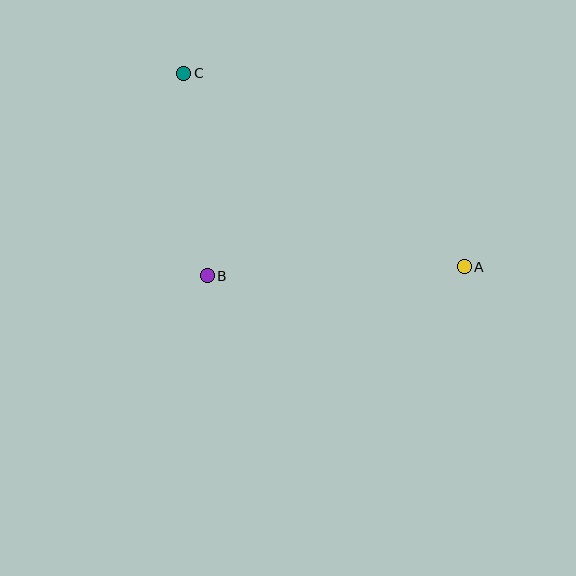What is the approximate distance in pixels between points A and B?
The distance between A and B is approximately 257 pixels.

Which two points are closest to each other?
Points B and C are closest to each other.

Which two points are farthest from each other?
Points A and C are farthest from each other.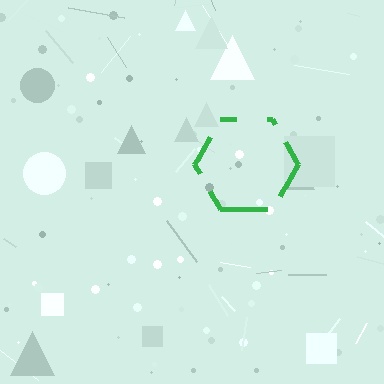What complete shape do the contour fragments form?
The contour fragments form a hexagon.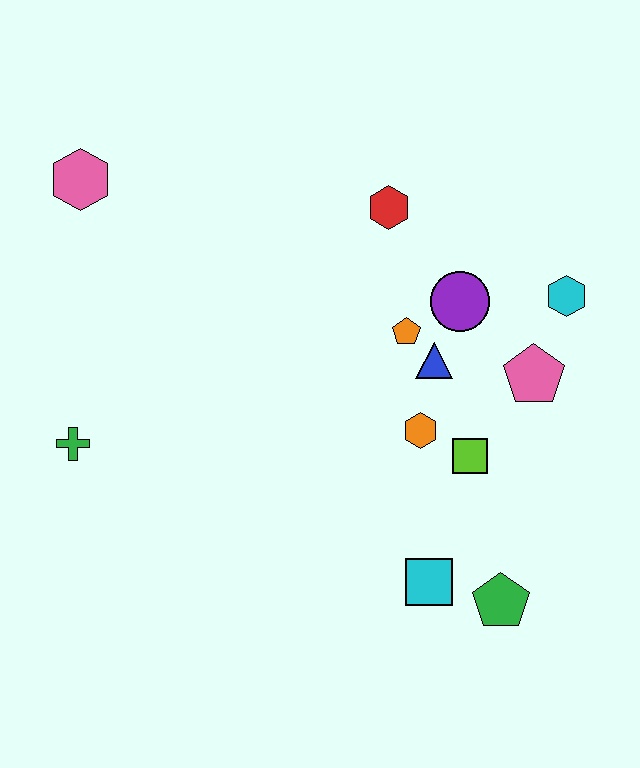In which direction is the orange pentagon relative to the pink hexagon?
The orange pentagon is to the right of the pink hexagon.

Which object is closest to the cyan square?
The green pentagon is closest to the cyan square.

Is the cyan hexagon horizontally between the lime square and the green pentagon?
No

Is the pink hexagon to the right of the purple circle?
No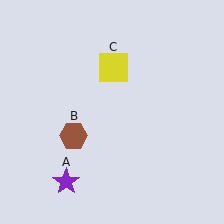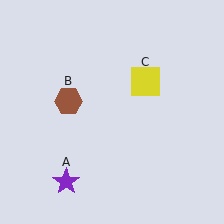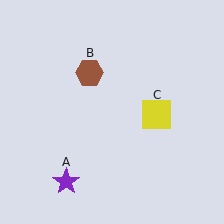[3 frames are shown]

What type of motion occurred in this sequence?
The brown hexagon (object B), yellow square (object C) rotated clockwise around the center of the scene.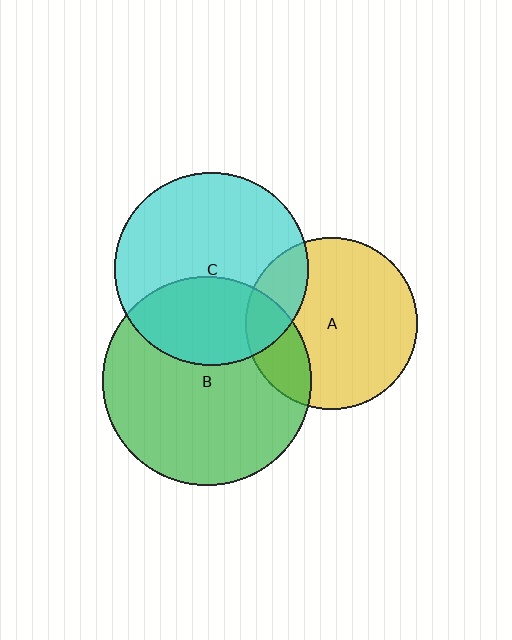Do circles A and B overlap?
Yes.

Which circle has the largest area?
Circle B (green).